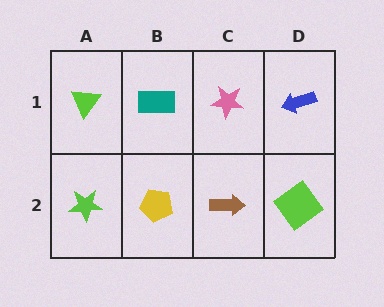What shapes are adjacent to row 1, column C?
A brown arrow (row 2, column C), a teal rectangle (row 1, column B), a blue arrow (row 1, column D).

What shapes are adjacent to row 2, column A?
A lime triangle (row 1, column A), a yellow pentagon (row 2, column B).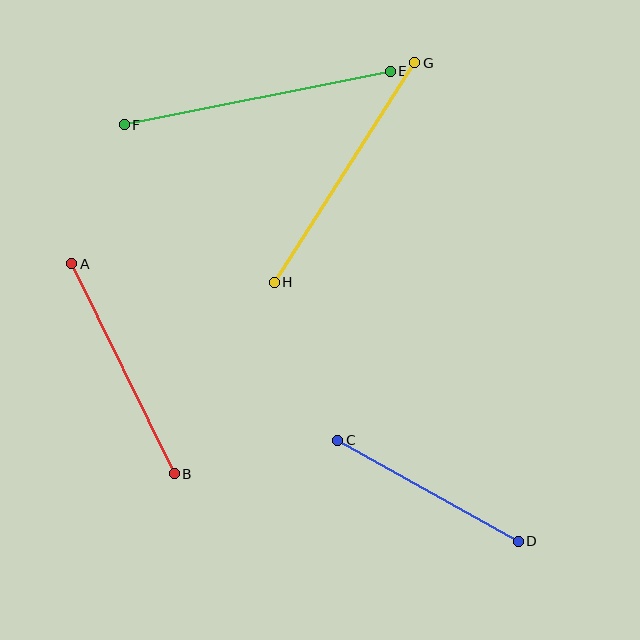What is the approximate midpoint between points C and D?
The midpoint is at approximately (428, 491) pixels.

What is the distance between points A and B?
The distance is approximately 234 pixels.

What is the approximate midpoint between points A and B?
The midpoint is at approximately (123, 369) pixels.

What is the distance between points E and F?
The distance is approximately 271 pixels.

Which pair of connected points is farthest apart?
Points E and F are farthest apart.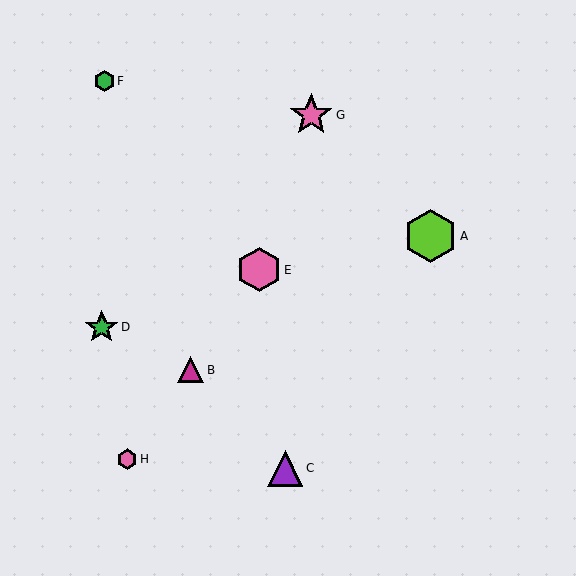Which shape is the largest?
The lime hexagon (labeled A) is the largest.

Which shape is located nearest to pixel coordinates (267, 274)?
The pink hexagon (labeled E) at (259, 270) is nearest to that location.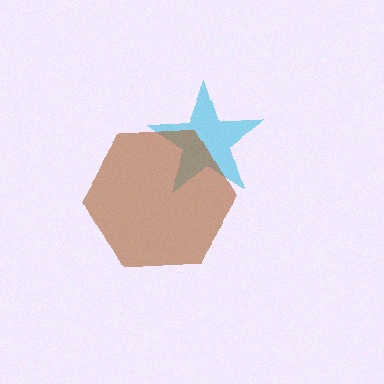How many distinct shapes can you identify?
There are 2 distinct shapes: a cyan star, a brown hexagon.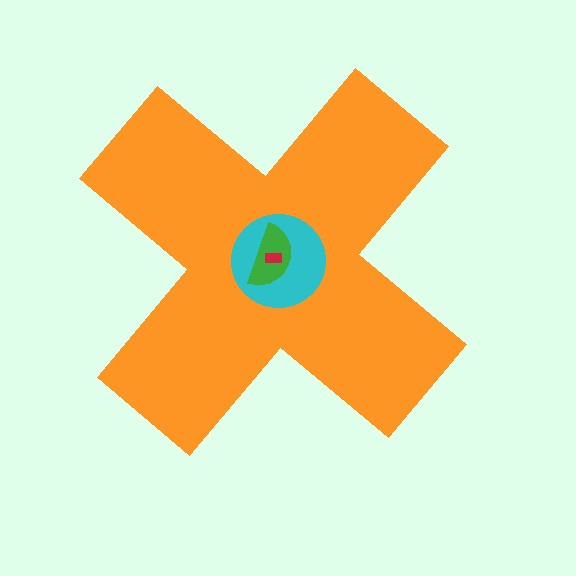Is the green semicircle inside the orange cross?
Yes.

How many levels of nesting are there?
4.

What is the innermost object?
The red rectangle.